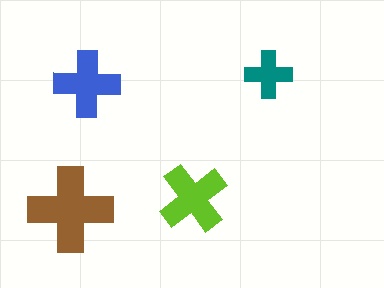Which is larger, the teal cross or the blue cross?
The blue one.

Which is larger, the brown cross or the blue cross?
The brown one.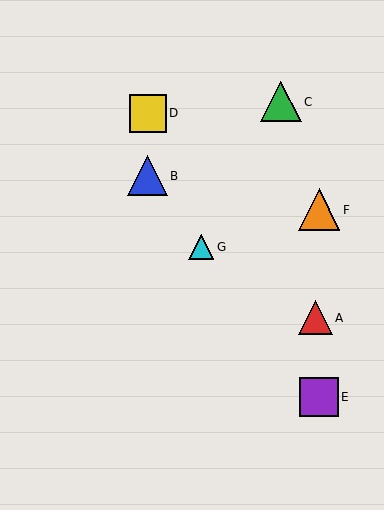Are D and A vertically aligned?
No, D is at x≈148 and A is at x≈315.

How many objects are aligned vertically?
2 objects (B, D) are aligned vertically.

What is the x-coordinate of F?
Object F is at x≈319.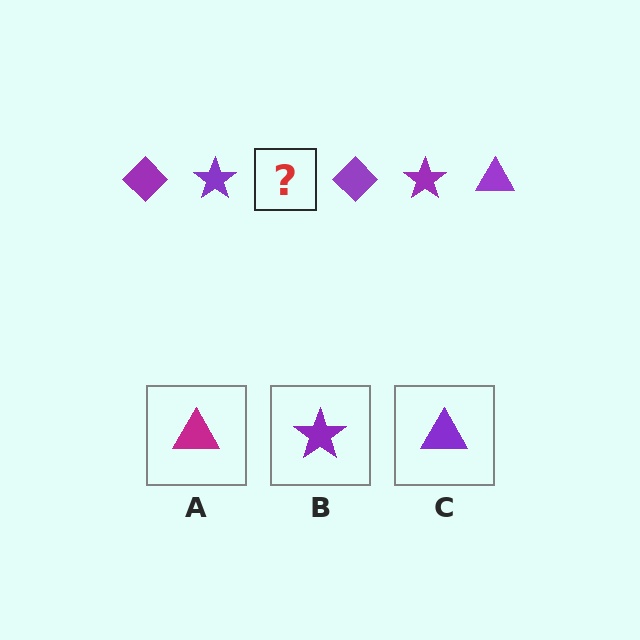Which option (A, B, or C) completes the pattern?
C.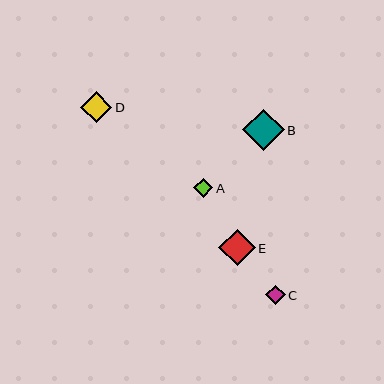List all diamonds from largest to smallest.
From largest to smallest: B, E, D, C, A.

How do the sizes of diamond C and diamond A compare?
Diamond C and diamond A are approximately the same size.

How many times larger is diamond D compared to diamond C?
Diamond D is approximately 1.6 times the size of diamond C.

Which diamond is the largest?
Diamond B is the largest with a size of approximately 42 pixels.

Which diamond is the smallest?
Diamond A is the smallest with a size of approximately 20 pixels.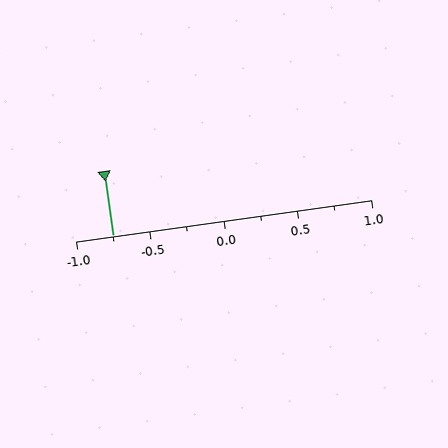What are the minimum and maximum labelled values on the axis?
The axis runs from -1.0 to 1.0.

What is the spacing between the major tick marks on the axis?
The major ticks are spaced 0.5 apart.